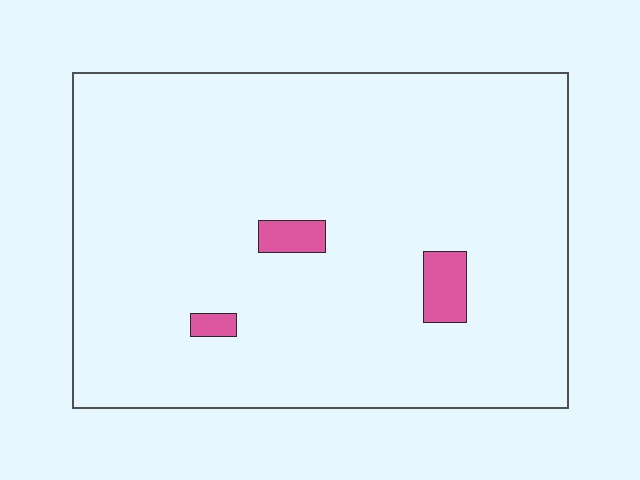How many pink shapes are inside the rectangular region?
3.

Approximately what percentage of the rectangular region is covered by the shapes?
Approximately 5%.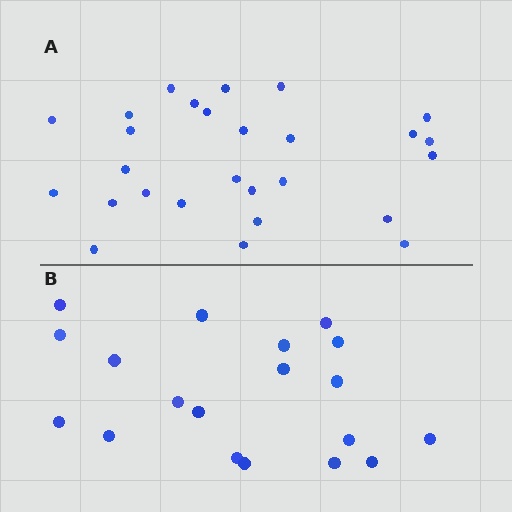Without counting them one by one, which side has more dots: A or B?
Region A (the top region) has more dots.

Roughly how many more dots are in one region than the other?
Region A has roughly 8 or so more dots than region B.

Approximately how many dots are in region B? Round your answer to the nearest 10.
About 20 dots. (The exact count is 19, which rounds to 20.)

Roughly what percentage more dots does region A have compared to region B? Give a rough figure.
About 40% more.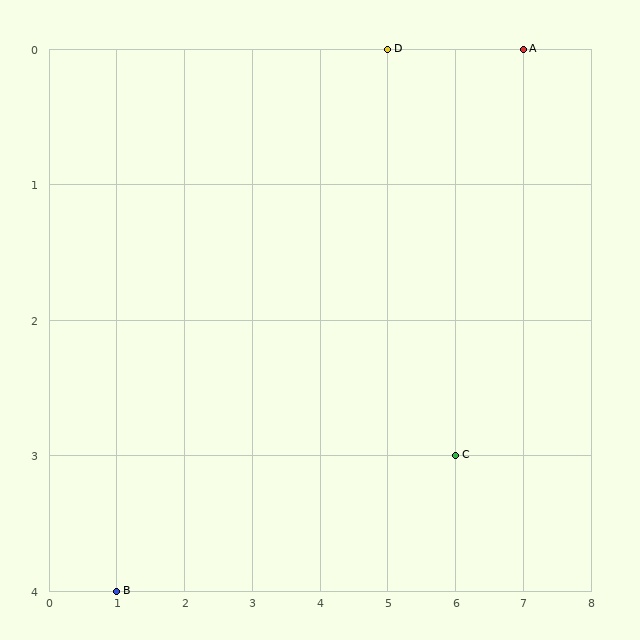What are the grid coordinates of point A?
Point A is at grid coordinates (7, 0).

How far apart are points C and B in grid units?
Points C and B are 5 columns and 1 row apart (about 5.1 grid units diagonally).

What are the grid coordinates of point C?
Point C is at grid coordinates (6, 3).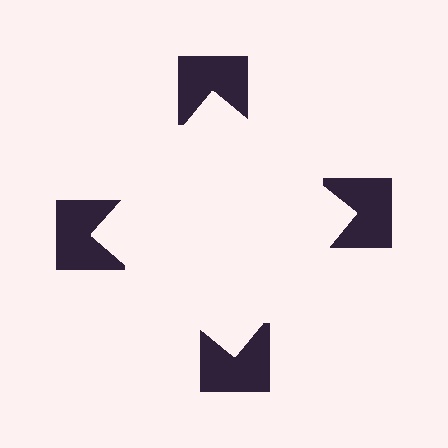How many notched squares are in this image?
There are 4 — one at each vertex of the illusory square.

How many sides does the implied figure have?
4 sides.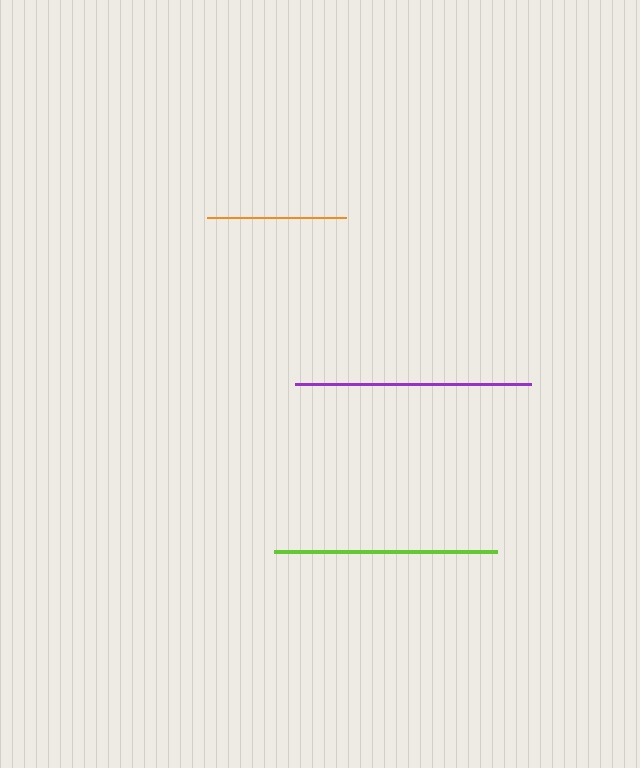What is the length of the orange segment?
The orange segment is approximately 140 pixels long.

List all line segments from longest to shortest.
From longest to shortest: purple, lime, orange.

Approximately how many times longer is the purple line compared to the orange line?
The purple line is approximately 1.7 times the length of the orange line.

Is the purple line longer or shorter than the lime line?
The purple line is longer than the lime line.